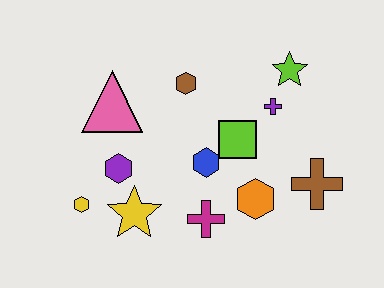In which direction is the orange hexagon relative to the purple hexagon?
The orange hexagon is to the right of the purple hexagon.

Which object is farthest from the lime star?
The yellow hexagon is farthest from the lime star.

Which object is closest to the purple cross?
The lime star is closest to the purple cross.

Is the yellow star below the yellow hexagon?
Yes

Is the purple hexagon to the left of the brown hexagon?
Yes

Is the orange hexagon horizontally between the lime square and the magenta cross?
No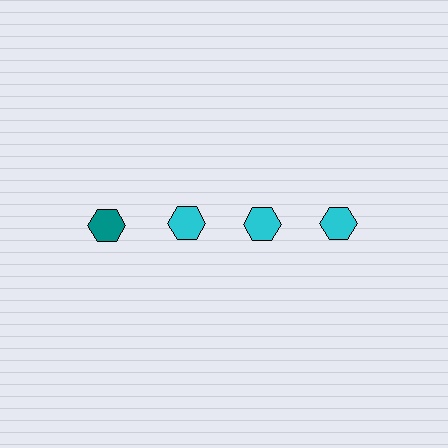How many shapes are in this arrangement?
There are 4 shapes arranged in a grid pattern.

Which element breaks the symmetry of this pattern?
The teal hexagon in the top row, leftmost column breaks the symmetry. All other shapes are cyan hexagons.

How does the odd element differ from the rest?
It has a different color: teal instead of cyan.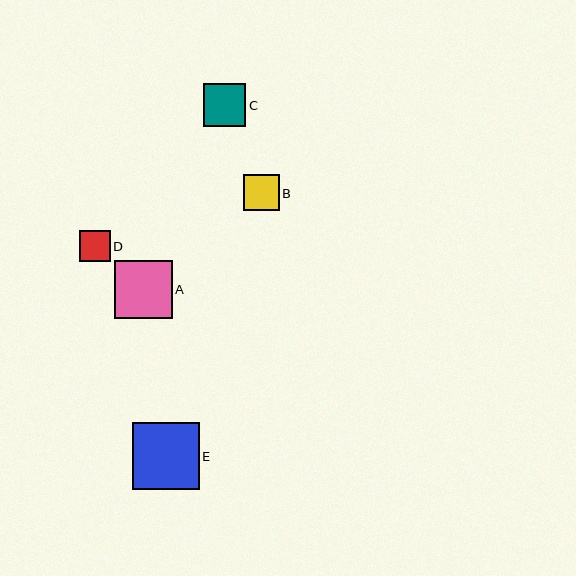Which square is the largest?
Square E is the largest with a size of approximately 67 pixels.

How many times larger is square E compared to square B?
Square E is approximately 1.9 times the size of square B.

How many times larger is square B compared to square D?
Square B is approximately 1.2 times the size of square D.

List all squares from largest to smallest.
From largest to smallest: E, A, C, B, D.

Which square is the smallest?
Square D is the smallest with a size of approximately 31 pixels.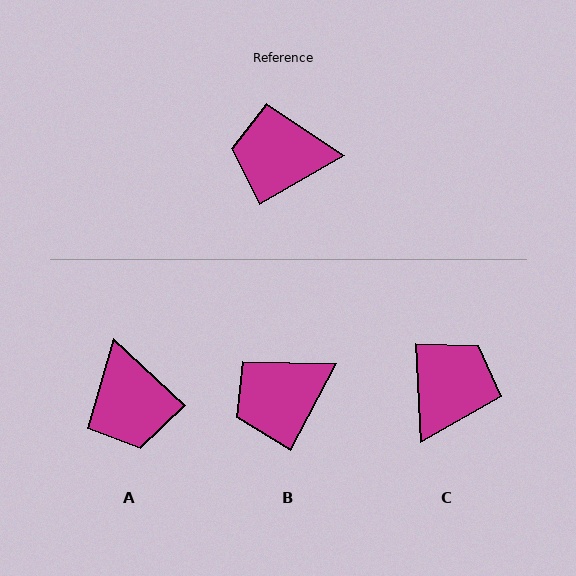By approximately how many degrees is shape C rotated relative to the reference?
Approximately 117 degrees clockwise.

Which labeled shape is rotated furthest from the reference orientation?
C, about 117 degrees away.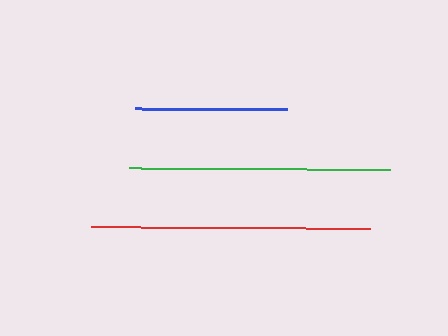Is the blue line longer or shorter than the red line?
The red line is longer than the blue line.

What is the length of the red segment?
The red segment is approximately 279 pixels long.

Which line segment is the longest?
The red line is the longest at approximately 279 pixels.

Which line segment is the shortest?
The blue line is the shortest at approximately 152 pixels.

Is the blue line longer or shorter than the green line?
The green line is longer than the blue line.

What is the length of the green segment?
The green segment is approximately 260 pixels long.